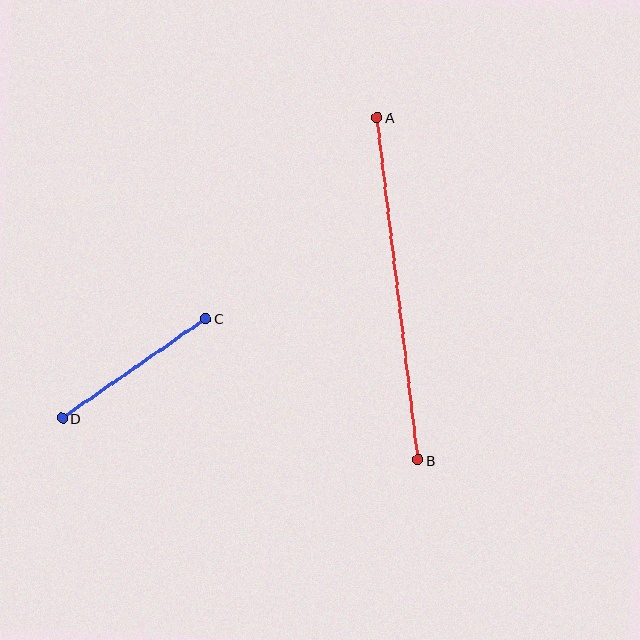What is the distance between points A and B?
The distance is approximately 345 pixels.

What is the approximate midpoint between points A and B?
The midpoint is at approximately (398, 289) pixels.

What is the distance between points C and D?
The distance is approximately 175 pixels.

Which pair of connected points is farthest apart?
Points A and B are farthest apart.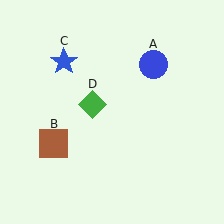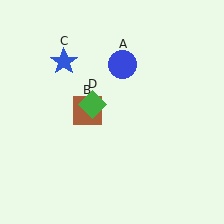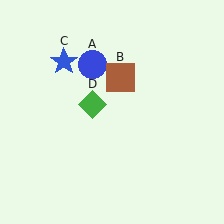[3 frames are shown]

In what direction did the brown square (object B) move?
The brown square (object B) moved up and to the right.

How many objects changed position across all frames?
2 objects changed position: blue circle (object A), brown square (object B).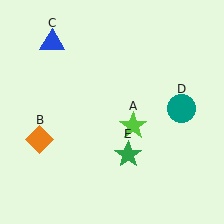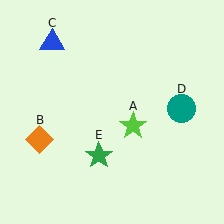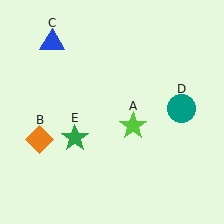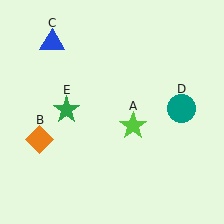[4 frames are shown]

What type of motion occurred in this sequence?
The green star (object E) rotated clockwise around the center of the scene.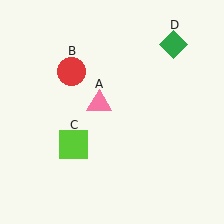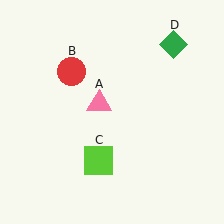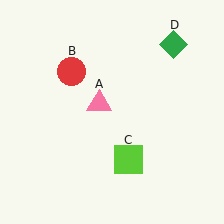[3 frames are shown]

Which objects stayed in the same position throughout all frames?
Pink triangle (object A) and red circle (object B) and green diamond (object D) remained stationary.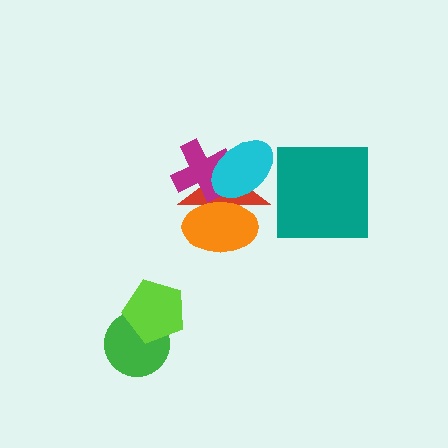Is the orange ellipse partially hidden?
No, no other shape covers it.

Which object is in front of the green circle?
The lime pentagon is in front of the green circle.